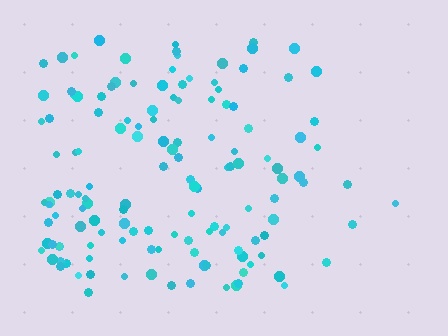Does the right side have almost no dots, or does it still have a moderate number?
Still a moderate number, just noticeably fewer than the left.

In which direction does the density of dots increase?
From right to left, with the left side densest.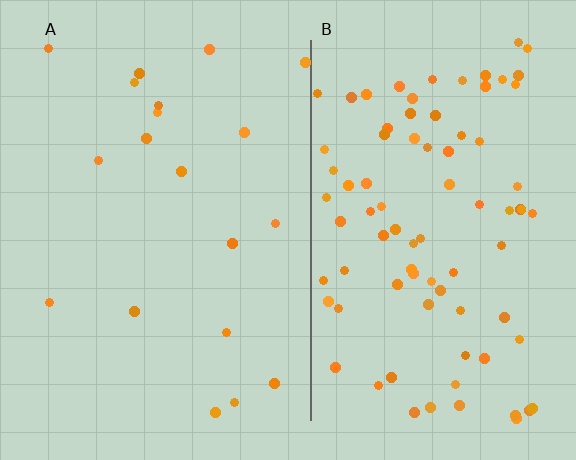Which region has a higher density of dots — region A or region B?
B (the right).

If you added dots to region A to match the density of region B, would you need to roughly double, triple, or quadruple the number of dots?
Approximately quadruple.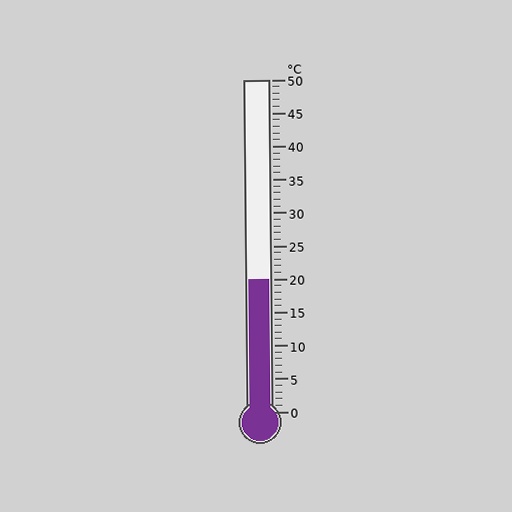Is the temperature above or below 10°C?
The temperature is above 10°C.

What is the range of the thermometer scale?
The thermometer scale ranges from 0°C to 50°C.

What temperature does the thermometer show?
The thermometer shows approximately 20°C.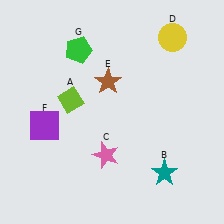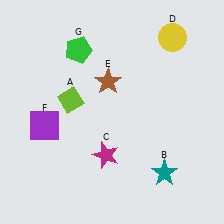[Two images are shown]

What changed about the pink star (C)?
In Image 1, C is pink. In Image 2, it changed to magenta.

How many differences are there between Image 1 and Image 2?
There is 1 difference between the two images.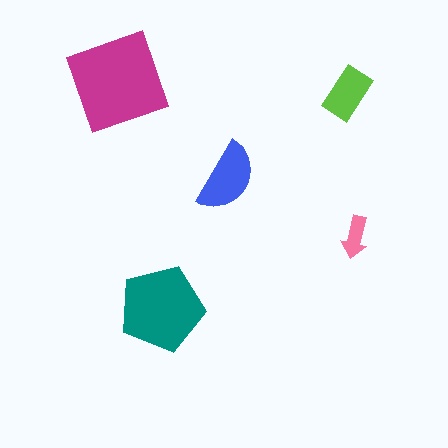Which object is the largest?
The magenta square.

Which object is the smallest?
The pink arrow.